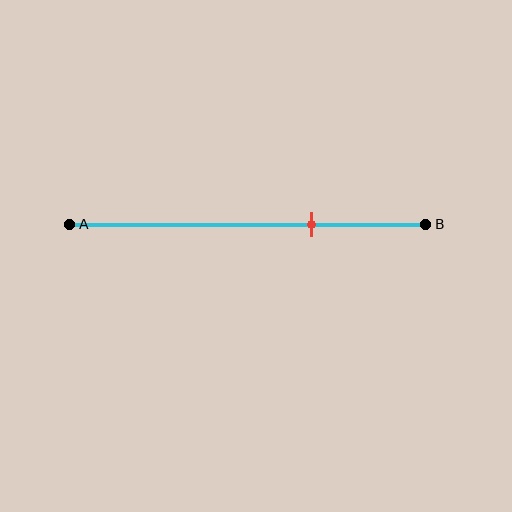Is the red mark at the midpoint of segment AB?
No, the mark is at about 70% from A, not at the 50% midpoint.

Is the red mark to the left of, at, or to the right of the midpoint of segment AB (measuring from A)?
The red mark is to the right of the midpoint of segment AB.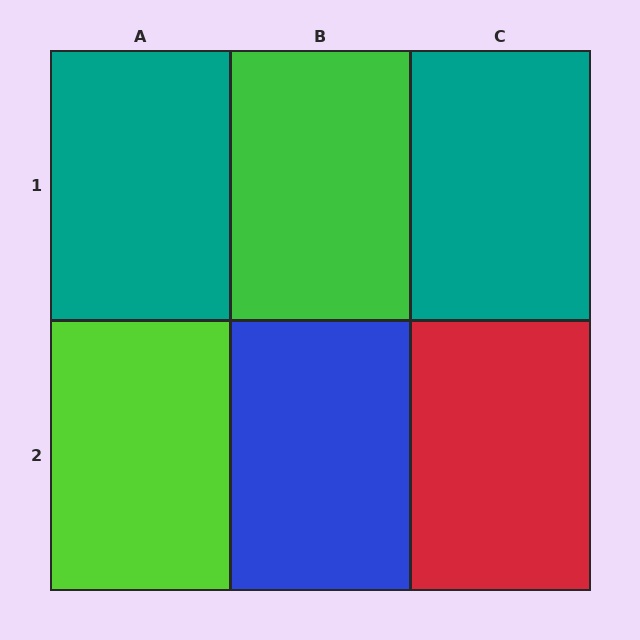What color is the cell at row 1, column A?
Teal.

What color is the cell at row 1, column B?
Green.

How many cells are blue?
1 cell is blue.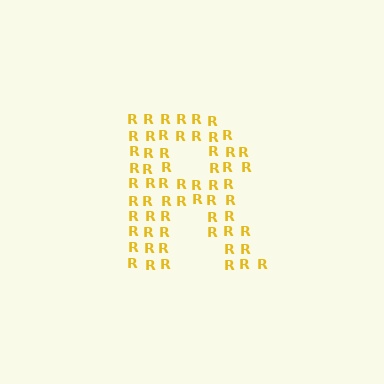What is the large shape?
The large shape is the letter R.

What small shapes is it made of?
It is made of small letter R's.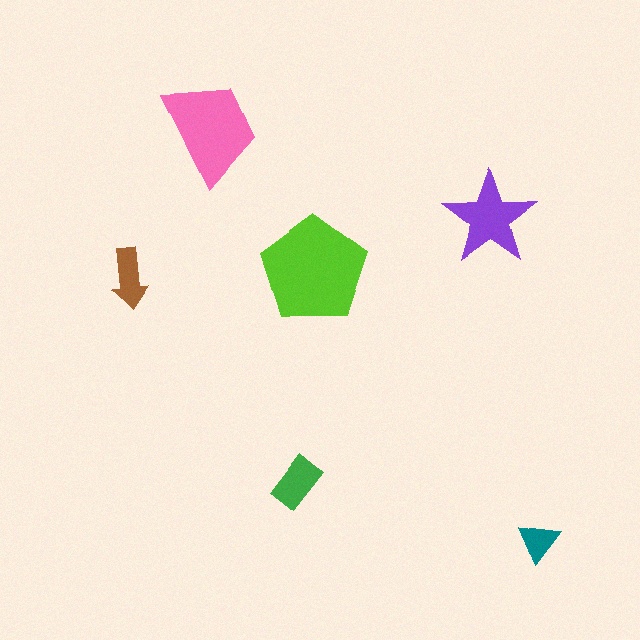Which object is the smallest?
The teal triangle.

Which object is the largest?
The lime pentagon.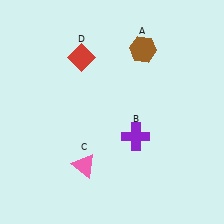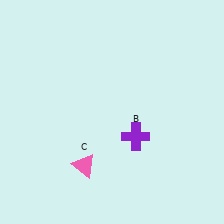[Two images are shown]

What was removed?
The brown hexagon (A), the red diamond (D) were removed in Image 2.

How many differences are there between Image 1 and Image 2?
There are 2 differences between the two images.